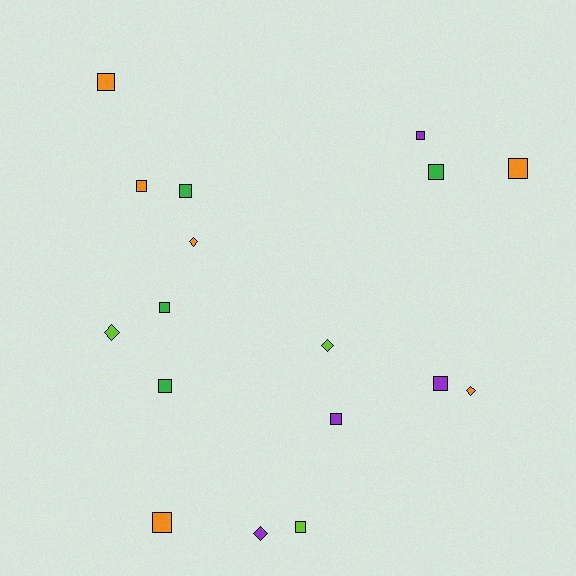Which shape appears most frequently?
Square, with 12 objects.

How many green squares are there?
There are 4 green squares.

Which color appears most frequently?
Orange, with 6 objects.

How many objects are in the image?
There are 17 objects.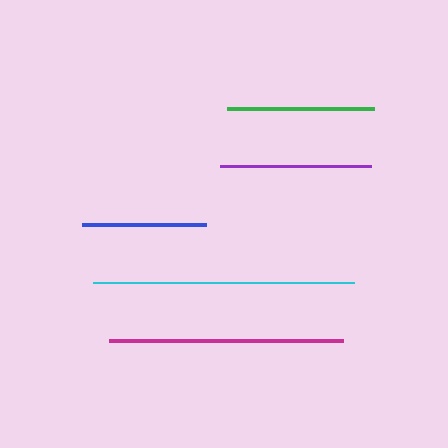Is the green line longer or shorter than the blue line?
The green line is longer than the blue line.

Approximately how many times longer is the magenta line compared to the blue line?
The magenta line is approximately 1.9 times the length of the blue line.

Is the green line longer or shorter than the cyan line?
The cyan line is longer than the green line.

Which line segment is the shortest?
The blue line is the shortest at approximately 125 pixels.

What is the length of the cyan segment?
The cyan segment is approximately 261 pixels long.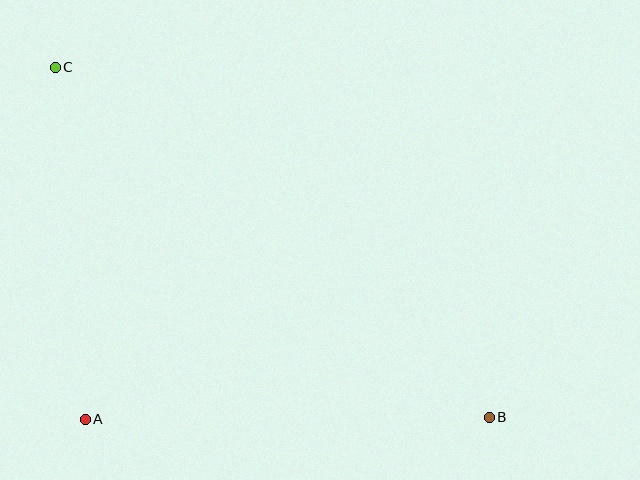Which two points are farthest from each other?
Points B and C are farthest from each other.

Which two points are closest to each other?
Points A and C are closest to each other.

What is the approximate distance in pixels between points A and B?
The distance between A and B is approximately 404 pixels.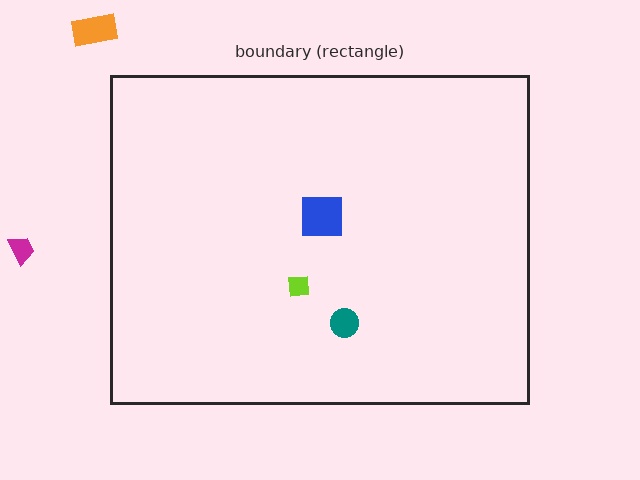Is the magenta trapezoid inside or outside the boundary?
Outside.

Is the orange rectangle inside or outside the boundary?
Outside.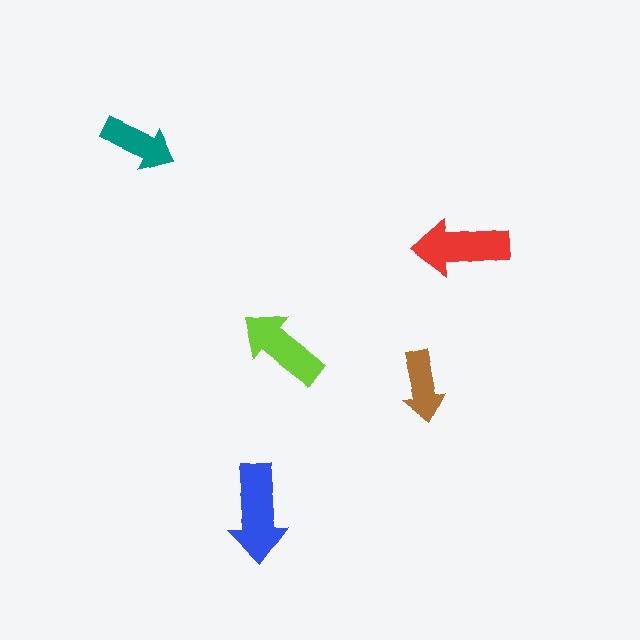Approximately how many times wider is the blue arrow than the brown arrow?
About 1.5 times wider.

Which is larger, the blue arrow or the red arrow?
The blue one.